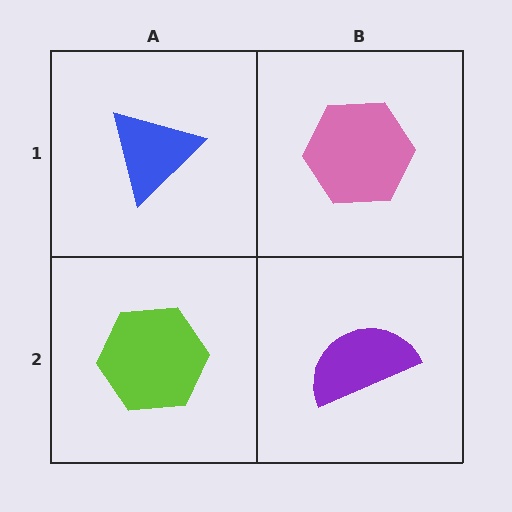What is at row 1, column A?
A blue triangle.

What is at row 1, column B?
A pink hexagon.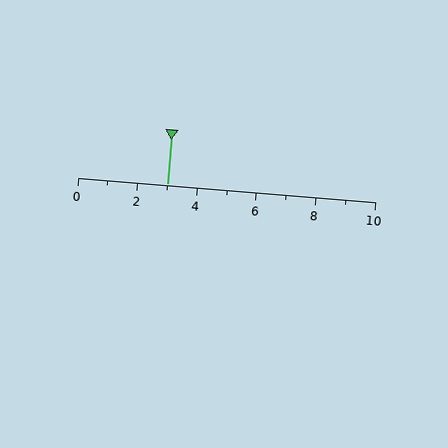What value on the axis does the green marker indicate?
The marker indicates approximately 3.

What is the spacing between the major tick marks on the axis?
The major ticks are spaced 2 apart.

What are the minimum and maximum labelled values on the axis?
The axis runs from 0 to 10.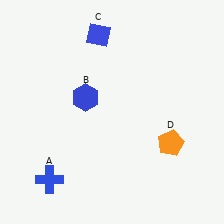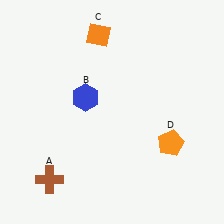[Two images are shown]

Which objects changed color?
A changed from blue to brown. C changed from blue to orange.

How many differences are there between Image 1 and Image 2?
There are 2 differences between the two images.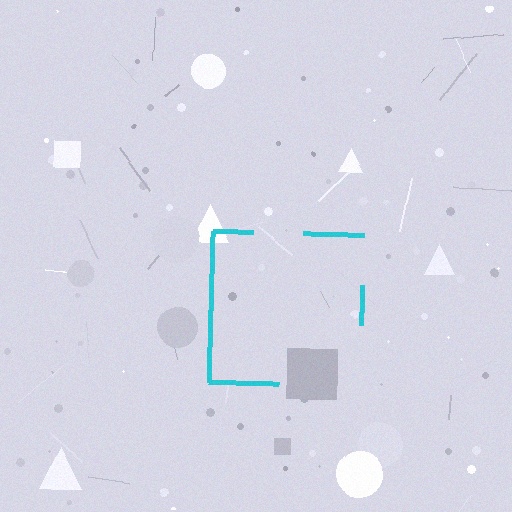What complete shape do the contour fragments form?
The contour fragments form a square.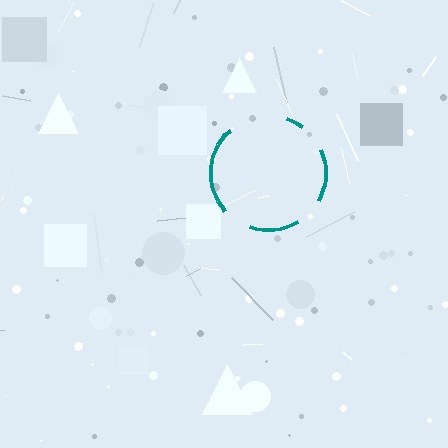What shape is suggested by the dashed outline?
The dashed outline suggests a circle.